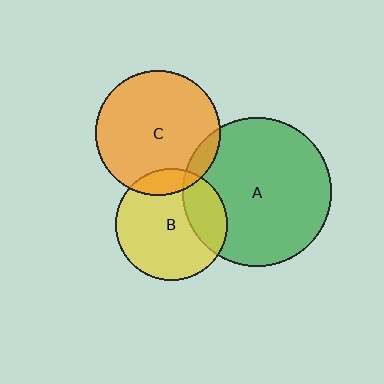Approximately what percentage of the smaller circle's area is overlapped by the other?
Approximately 25%.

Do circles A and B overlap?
Yes.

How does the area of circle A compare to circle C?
Approximately 1.4 times.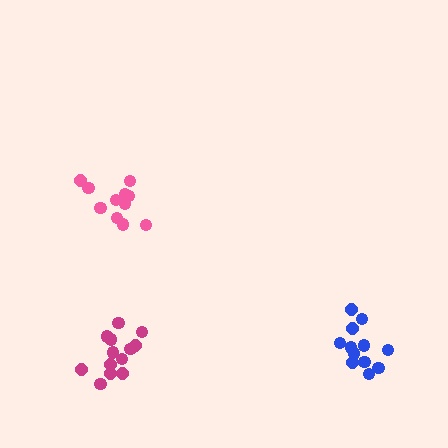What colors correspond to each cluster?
The clusters are colored: magenta, pink, blue.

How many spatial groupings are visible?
There are 3 spatial groupings.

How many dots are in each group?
Group 1: 13 dots, Group 2: 12 dots, Group 3: 12 dots (37 total).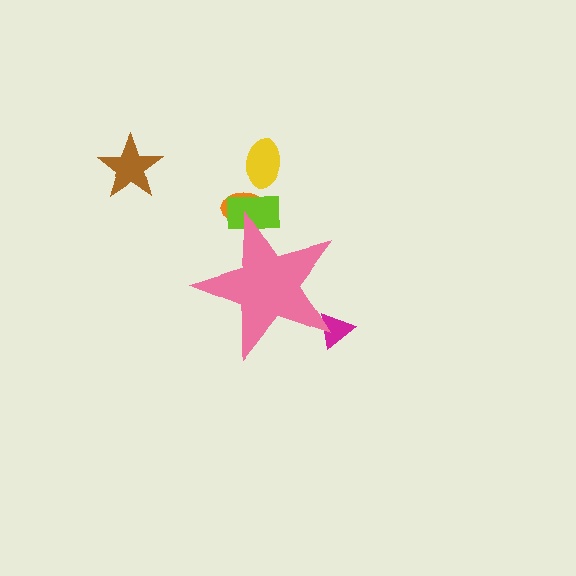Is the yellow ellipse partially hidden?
No, the yellow ellipse is fully visible.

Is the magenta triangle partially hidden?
Yes, the magenta triangle is partially hidden behind the pink star.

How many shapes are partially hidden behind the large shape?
3 shapes are partially hidden.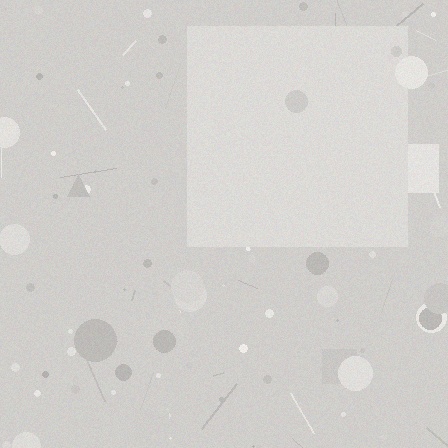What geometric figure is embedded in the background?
A square is embedded in the background.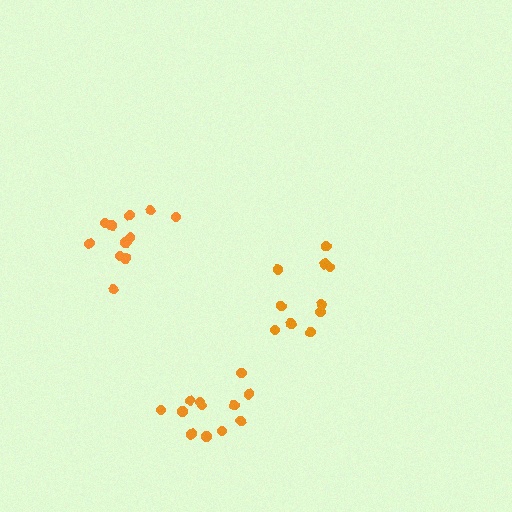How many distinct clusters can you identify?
There are 3 distinct clusters.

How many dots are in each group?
Group 1: 12 dots, Group 2: 10 dots, Group 3: 12 dots (34 total).